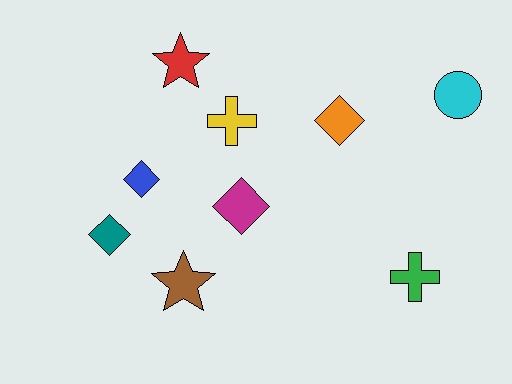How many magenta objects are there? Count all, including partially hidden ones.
There is 1 magenta object.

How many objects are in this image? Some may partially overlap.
There are 9 objects.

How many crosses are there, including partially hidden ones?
There are 2 crosses.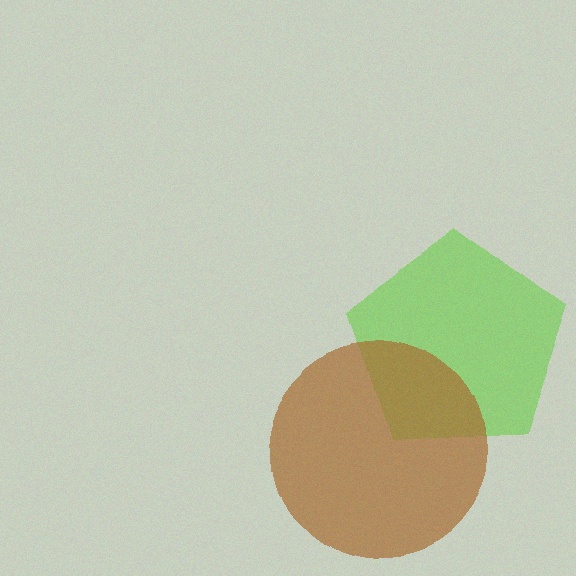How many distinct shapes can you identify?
There are 2 distinct shapes: a lime pentagon, a brown circle.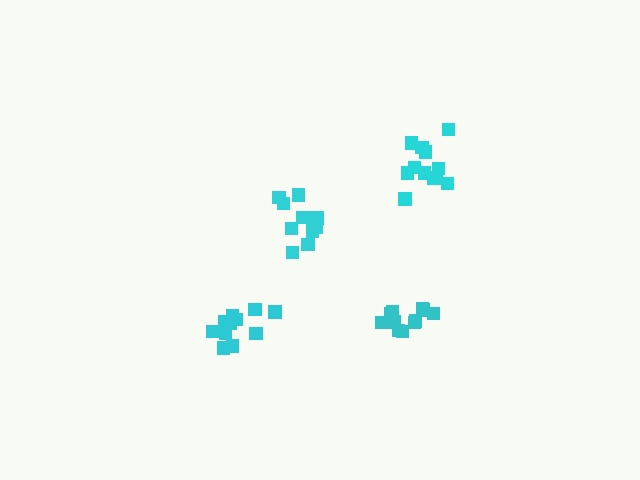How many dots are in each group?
Group 1: 10 dots, Group 2: 11 dots, Group 3: 12 dots, Group 4: 11 dots (44 total).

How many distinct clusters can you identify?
There are 4 distinct clusters.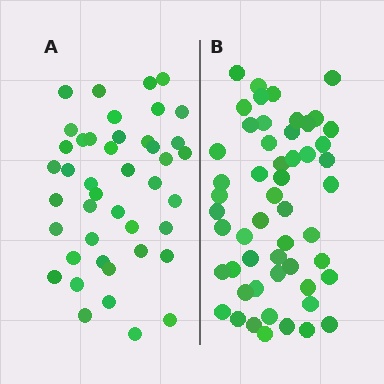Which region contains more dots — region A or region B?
Region B (the right region) has more dots.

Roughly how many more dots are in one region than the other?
Region B has roughly 10 or so more dots than region A.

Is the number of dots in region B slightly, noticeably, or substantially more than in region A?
Region B has only slightly more — the two regions are fairly close. The ratio is roughly 1.2 to 1.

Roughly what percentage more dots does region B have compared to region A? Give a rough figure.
About 25% more.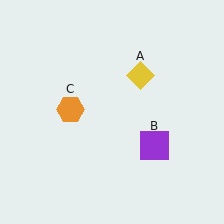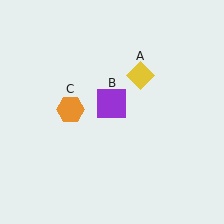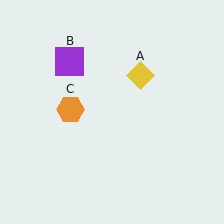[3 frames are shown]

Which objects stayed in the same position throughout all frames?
Yellow diamond (object A) and orange hexagon (object C) remained stationary.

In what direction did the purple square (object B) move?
The purple square (object B) moved up and to the left.